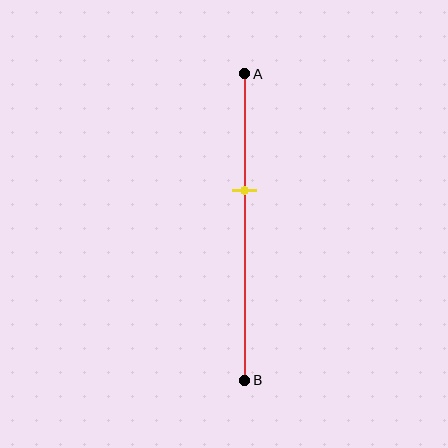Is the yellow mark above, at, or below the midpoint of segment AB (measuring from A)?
The yellow mark is above the midpoint of segment AB.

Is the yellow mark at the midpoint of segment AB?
No, the mark is at about 40% from A, not at the 50% midpoint.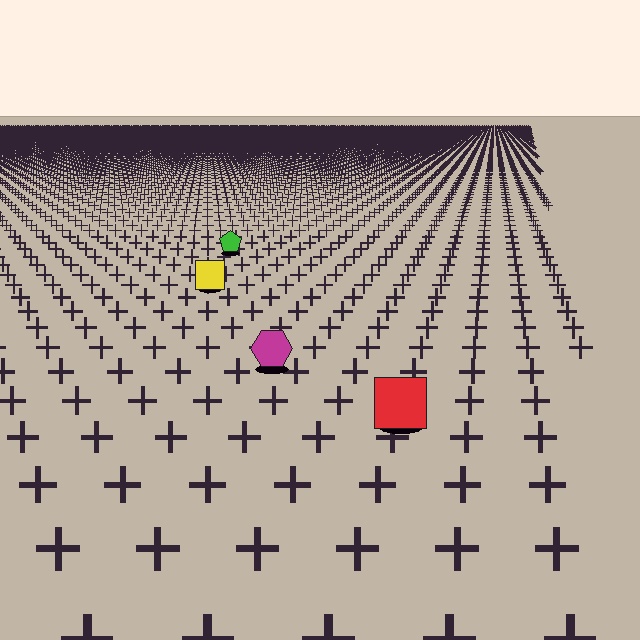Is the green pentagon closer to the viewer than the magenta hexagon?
No. The magenta hexagon is closer — you can tell from the texture gradient: the ground texture is coarser near it.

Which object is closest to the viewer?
The red square is closest. The texture marks near it are larger and more spread out.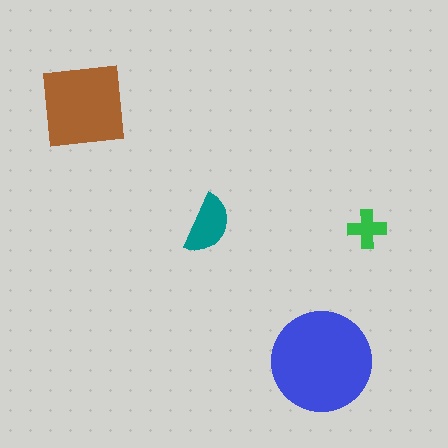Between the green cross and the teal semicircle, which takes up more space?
The teal semicircle.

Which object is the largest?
The blue circle.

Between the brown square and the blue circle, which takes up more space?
The blue circle.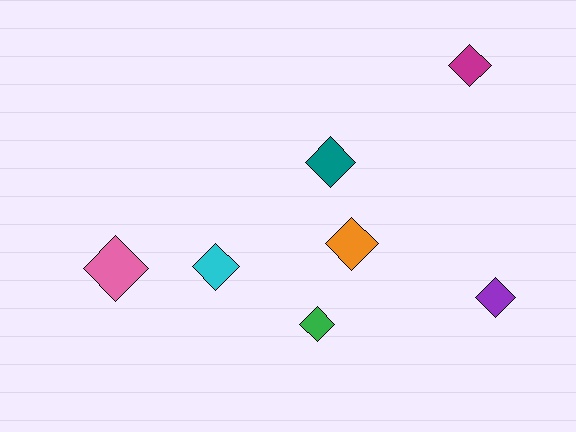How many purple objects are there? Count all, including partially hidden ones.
There is 1 purple object.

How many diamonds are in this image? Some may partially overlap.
There are 7 diamonds.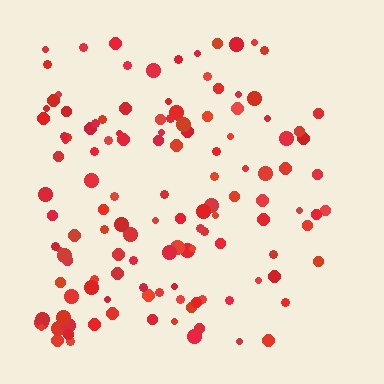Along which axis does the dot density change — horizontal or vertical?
Horizontal.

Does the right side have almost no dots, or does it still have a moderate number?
Still a moderate number, just noticeably fewer than the left.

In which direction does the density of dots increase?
From right to left, with the left side densest.